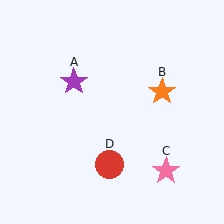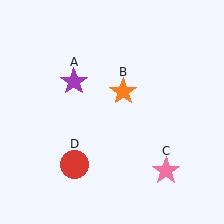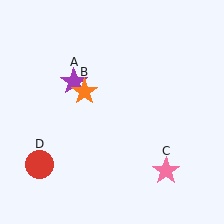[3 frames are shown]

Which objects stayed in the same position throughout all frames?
Purple star (object A) and pink star (object C) remained stationary.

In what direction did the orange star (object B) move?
The orange star (object B) moved left.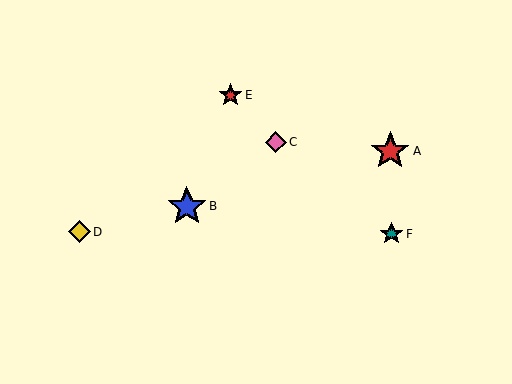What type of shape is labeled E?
Shape E is a red star.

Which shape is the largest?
The blue star (labeled B) is the largest.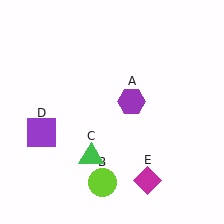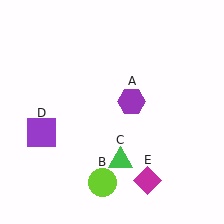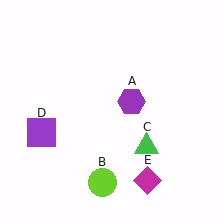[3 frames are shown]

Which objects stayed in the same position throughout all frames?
Purple hexagon (object A) and lime circle (object B) and purple square (object D) and magenta diamond (object E) remained stationary.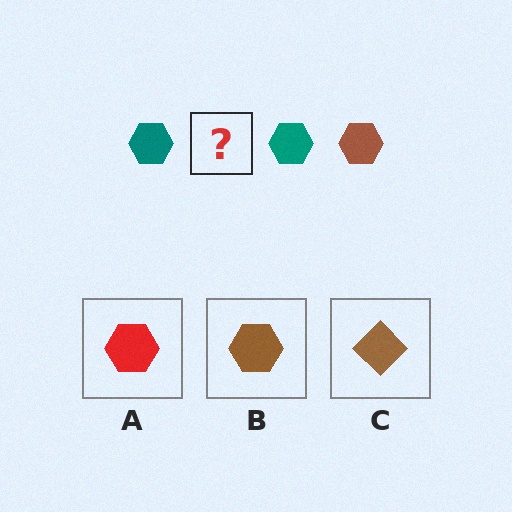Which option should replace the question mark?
Option B.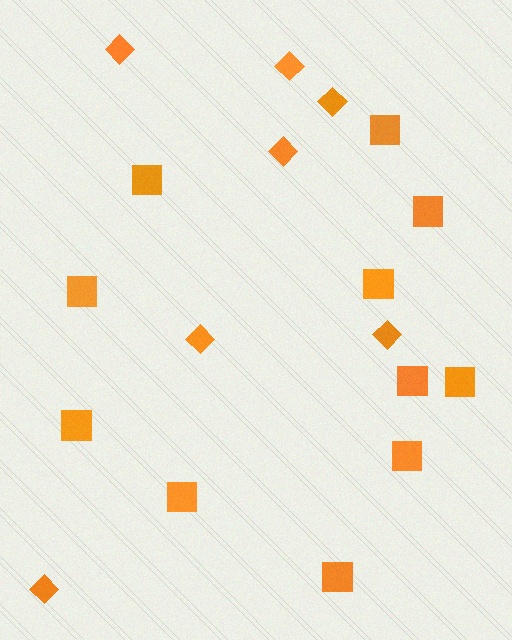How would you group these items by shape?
There are 2 groups: one group of diamonds (7) and one group of squares (11).